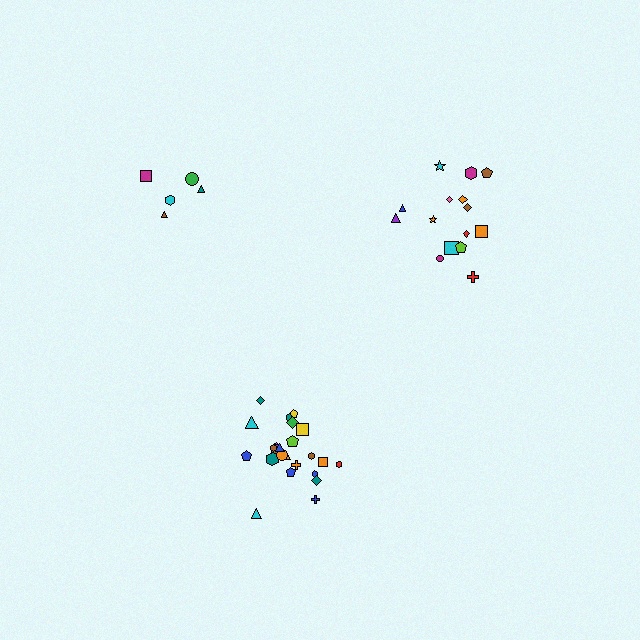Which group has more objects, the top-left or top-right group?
The top-right group.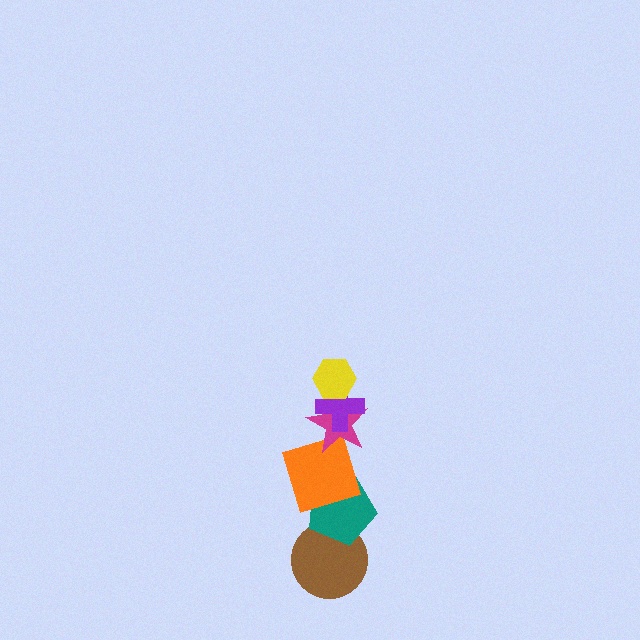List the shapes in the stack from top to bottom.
From top to bottom: the yellow hexagon, the purple cross, the magenta star, the orange square, the teal pentagon, the brown circle.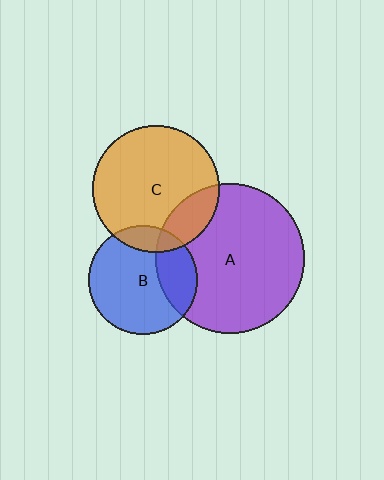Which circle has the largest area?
Circle A (purple).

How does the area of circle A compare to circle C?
Approximately 1.4 times.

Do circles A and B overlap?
Yes.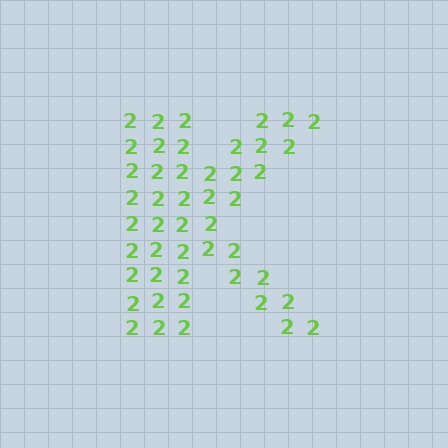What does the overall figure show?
The overall figure shows the letter K.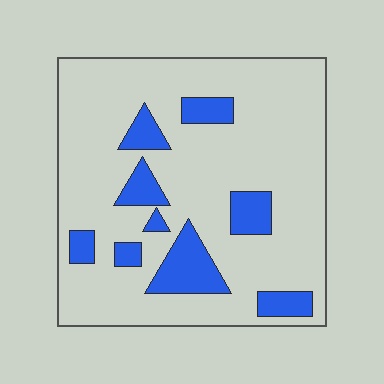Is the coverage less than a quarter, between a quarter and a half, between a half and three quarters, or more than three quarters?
Less than a quarter.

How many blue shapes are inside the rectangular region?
9.